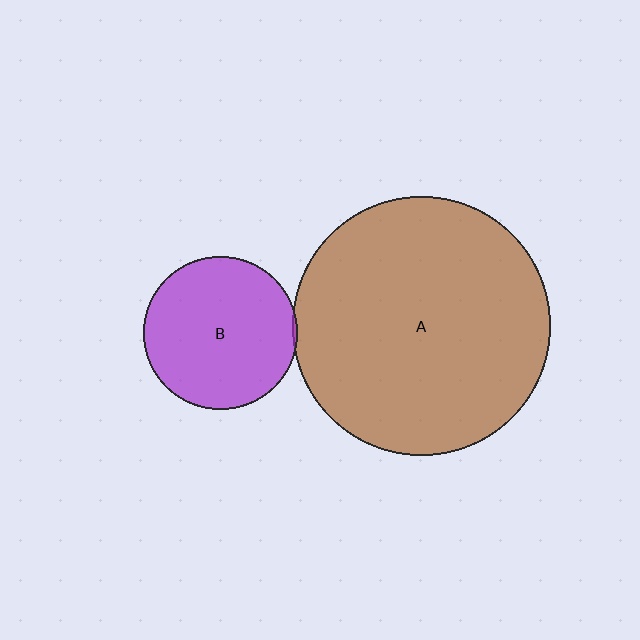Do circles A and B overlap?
Yes.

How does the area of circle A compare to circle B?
Approximately 2.8 times.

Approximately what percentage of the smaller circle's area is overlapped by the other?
Approximately 5%.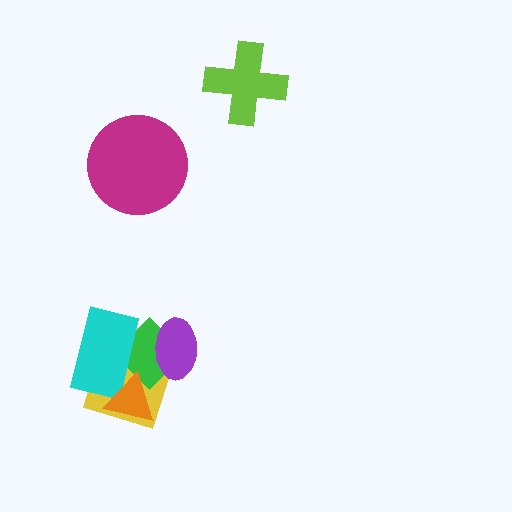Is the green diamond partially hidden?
Yes, it is partially covered by another shape.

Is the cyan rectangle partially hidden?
Yes, it is partially covered by another shape.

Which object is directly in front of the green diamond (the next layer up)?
The purple ellipse is directly in front of the green diamond.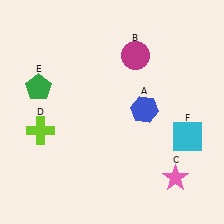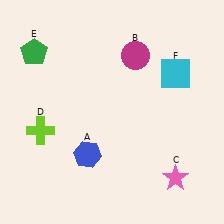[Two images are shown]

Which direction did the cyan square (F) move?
The cyan square (F) moved up.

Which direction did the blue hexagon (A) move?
The blue hexagon (A) moved left.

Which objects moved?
The objects that moved are: the blue hexagon (A), the green pentagon (E), the cyan square (F).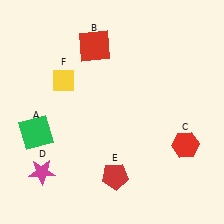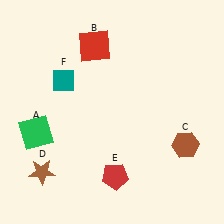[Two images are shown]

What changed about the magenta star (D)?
In Image 1, D is magenta. In Image 2, it changed to brown.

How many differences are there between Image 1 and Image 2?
There are 3 differences between the two images.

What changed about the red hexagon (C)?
In Image 1, C is red. In Image 2, it changed to brown.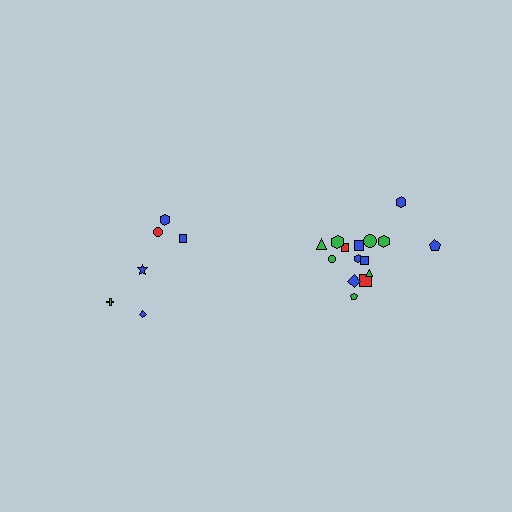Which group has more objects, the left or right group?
The right group.